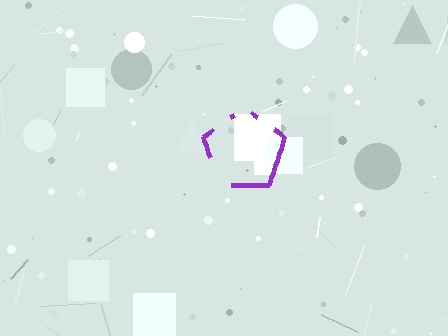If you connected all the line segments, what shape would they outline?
They would outline a pentagon.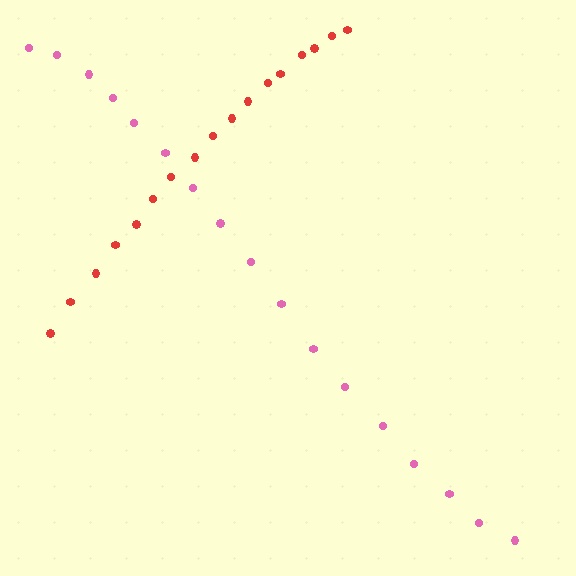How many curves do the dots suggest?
There are 2 distinct paths.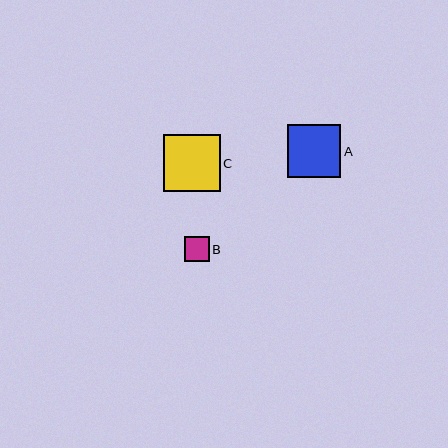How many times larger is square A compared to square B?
Square A is approximately 2.2 times the size of square B.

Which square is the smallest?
Square B is the smallest with a size of approximately 25 pixels.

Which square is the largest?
Square C is the largest with a size of approximately 57 pixels.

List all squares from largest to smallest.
From largest to smallest: C, A, B.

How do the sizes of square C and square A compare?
Square C and square A are approximately the same size.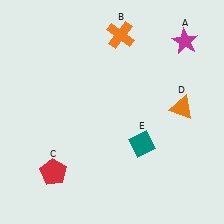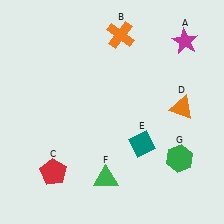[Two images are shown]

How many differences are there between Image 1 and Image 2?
There are 2 differences between the two images.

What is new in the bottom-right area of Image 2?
A green hexagon (G) was added in the bottom-right area of Image 2.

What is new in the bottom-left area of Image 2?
A green triangle (F) was added in the bottom-left area of Image 2.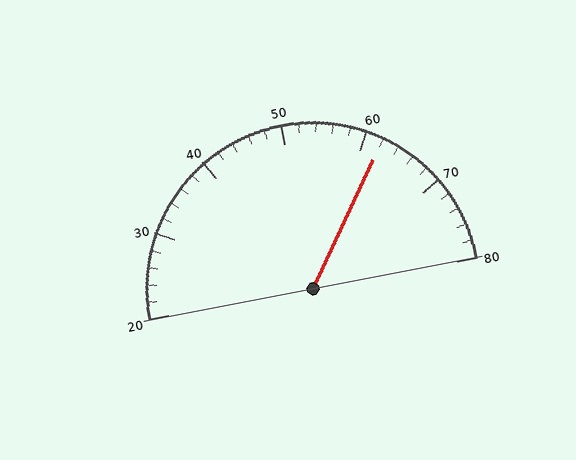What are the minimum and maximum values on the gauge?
The gauge ranges from 20 to 80.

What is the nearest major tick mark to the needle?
The nearest major tick mark is 60.